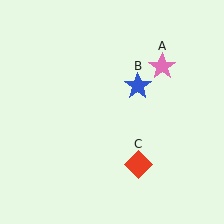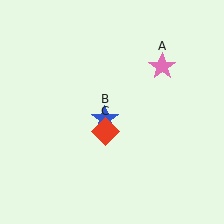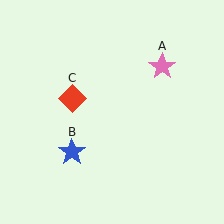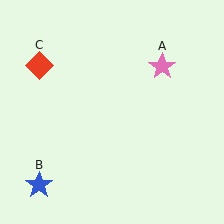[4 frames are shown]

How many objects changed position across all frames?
2 objects changed position: blue star (object B), red diamond (object C).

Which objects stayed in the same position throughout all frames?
Pink star (object A) remained stationary.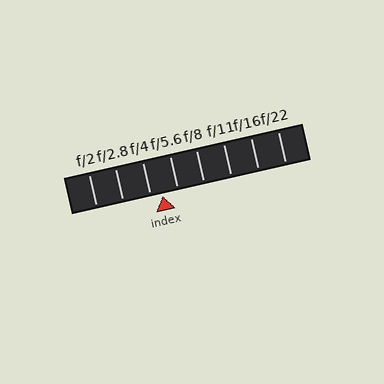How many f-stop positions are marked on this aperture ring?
There are 8 f-stop positions marked.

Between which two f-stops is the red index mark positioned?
The index mark is between f/4 and f/5.6.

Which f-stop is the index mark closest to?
The index mark is closest to f/4.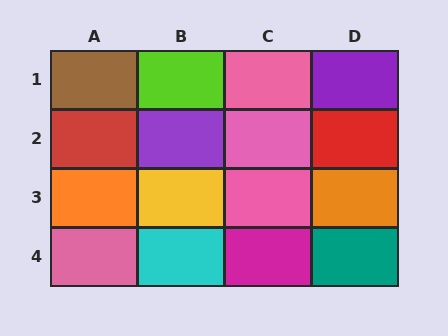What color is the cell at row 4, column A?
Pink.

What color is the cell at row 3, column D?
Orange.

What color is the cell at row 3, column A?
Orange.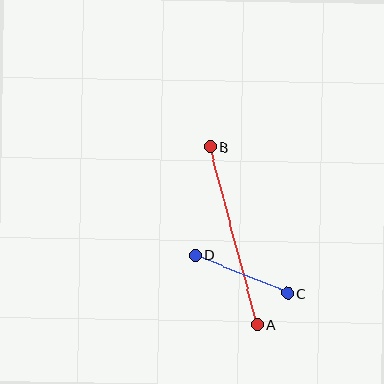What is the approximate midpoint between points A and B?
The midpoint is at approximately (234, 236) pixels.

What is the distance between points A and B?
The distance is approximately 184 pixels.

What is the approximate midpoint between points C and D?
The midpoint is at approximately (241, 274) pixels.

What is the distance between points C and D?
The distance is approximately 100 pixels.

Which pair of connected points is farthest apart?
Points A and B are farthest apart.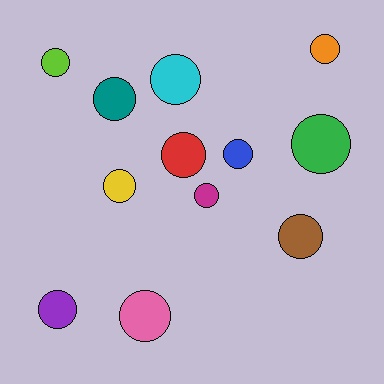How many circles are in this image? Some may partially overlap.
There are 12 circles.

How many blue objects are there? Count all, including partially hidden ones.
There is 1 blue object.